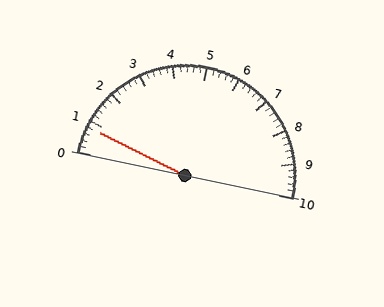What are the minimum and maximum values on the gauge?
The gauge ranges from 0 to 10.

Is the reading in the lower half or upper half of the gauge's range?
The reading is in the lower half of the range (0 to 10).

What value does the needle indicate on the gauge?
The needle indicates approximately 0.8.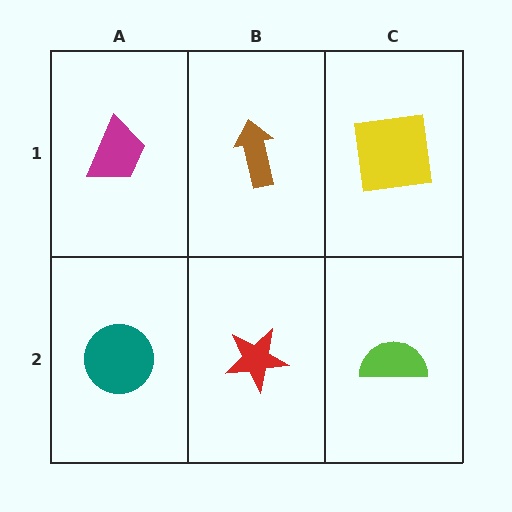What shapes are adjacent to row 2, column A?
A magenta trapezoid (row 1, column A), a red star (row 2, column B).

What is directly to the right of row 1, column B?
A yellow square.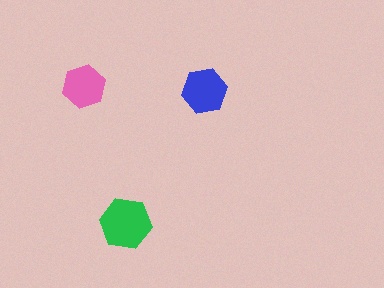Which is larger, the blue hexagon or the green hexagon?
The green one.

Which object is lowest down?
The green hexagon is bottommost.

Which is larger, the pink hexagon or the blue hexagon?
The blue one.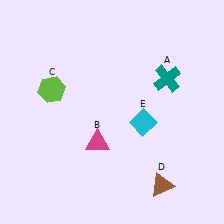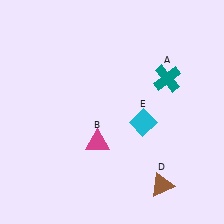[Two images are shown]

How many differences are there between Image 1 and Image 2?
There is 1 difference between the two images.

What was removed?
The lime hexagon (C) was removed in Image 2.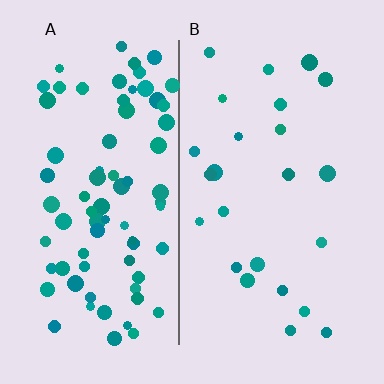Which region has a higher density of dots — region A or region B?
A (the left).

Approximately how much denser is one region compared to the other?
Approximately 3.2× — region A over region B.